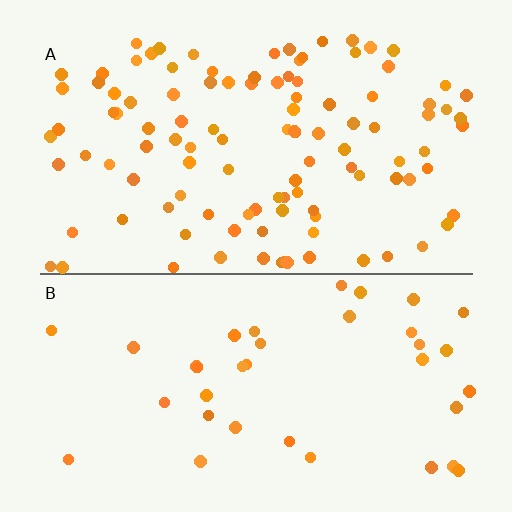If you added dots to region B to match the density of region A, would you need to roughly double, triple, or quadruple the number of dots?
Approximately triple.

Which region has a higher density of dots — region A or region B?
A (the top).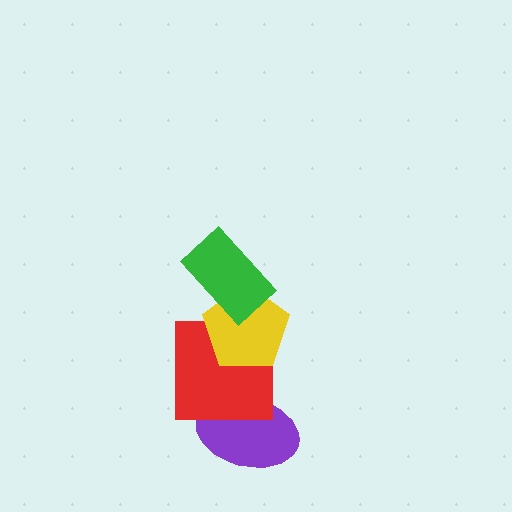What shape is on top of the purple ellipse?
The red square is on top of the purple ellipse.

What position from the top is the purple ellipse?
The purple ellipse is 4th from the top.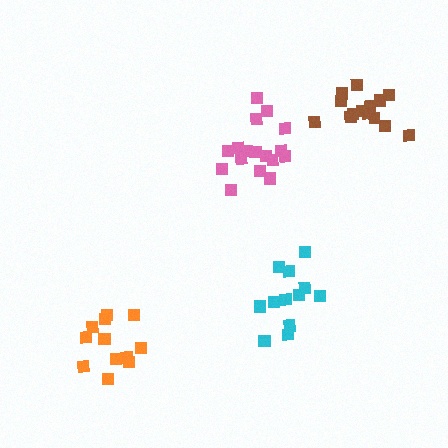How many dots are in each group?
Group 1: 17 dots, Group 2: 14 dots, Group 3: 12 dots, Group 4: 12 dots (55 total).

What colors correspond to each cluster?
The clusters are colored: pink, brown, cyan, orange.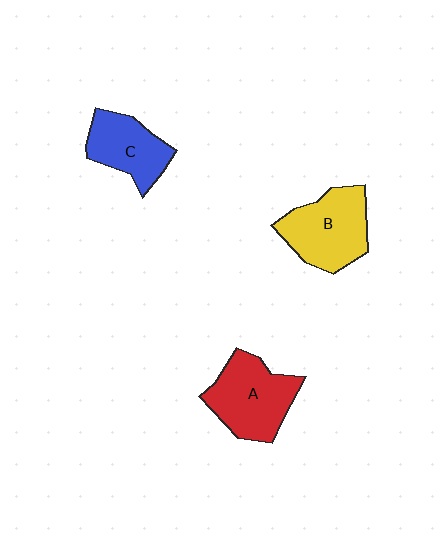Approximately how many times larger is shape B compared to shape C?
Approximately 1.3 times.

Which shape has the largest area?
Shape A (red).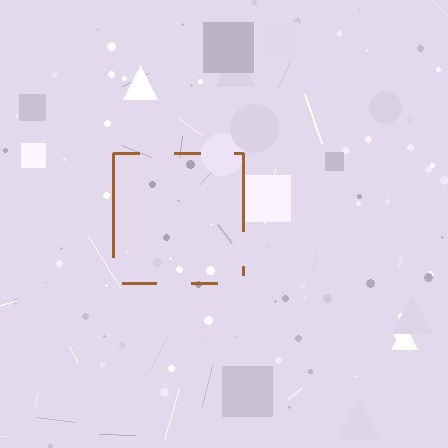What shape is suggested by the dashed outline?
The dashed outline suggests a square.